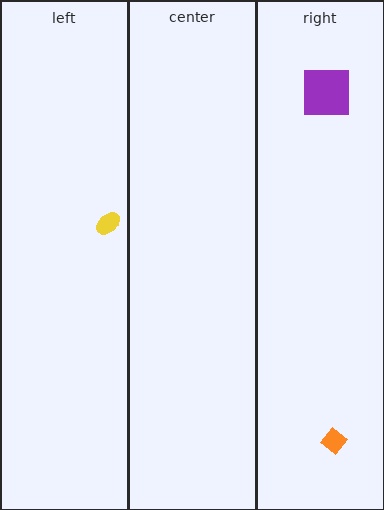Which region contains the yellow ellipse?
The left region.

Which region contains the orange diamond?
The right region.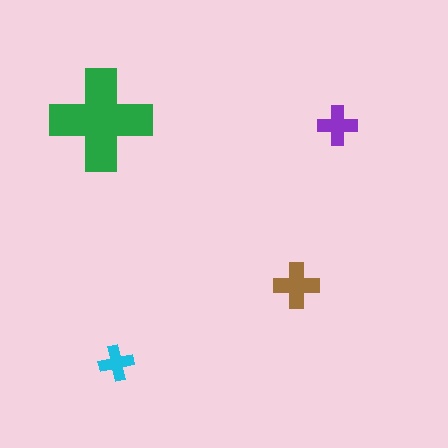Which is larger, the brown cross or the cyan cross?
The brown one.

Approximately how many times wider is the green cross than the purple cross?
About 2.5 times wider.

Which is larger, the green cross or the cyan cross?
The green one.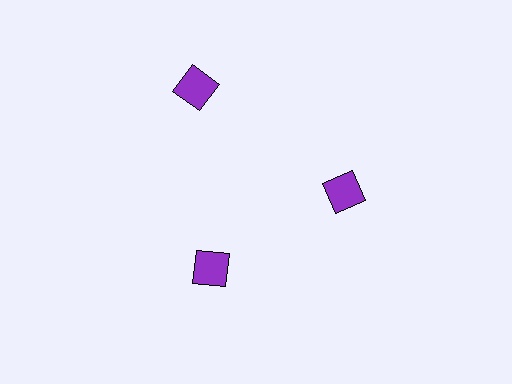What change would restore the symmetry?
The symmetry would be restored by moving it inward, back onto the ring so that all 3 diamonds sit at equal angles and equal distance from the center.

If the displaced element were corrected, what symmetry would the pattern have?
It would have 3-fold rotational symmetry — the pattern would map onto itself every 120 degrees.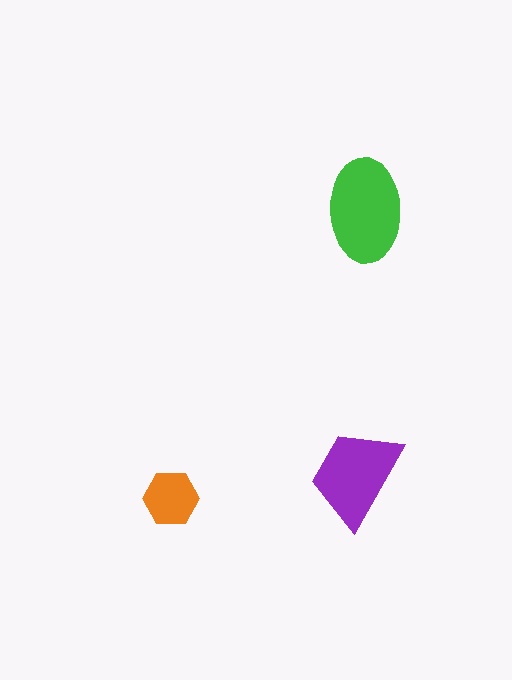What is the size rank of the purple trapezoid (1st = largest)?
2nd.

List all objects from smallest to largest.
The orange hexagon, the purple trapezoid, the green ellipse.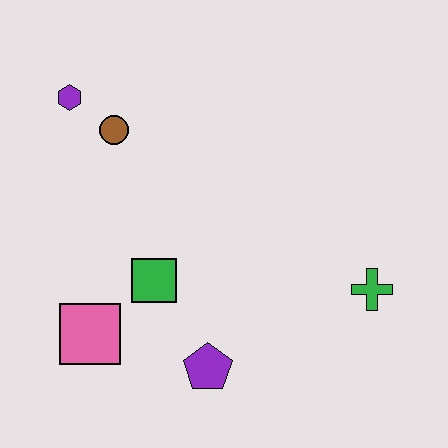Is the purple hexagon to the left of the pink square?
Yes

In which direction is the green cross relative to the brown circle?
The green cross is to the right of the brown circle.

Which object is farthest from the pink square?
The green cross is farthest from the pink square.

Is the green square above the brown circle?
No